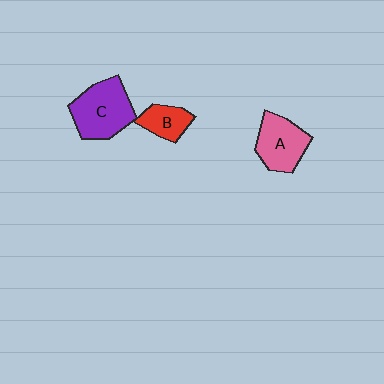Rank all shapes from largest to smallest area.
From largest to smallest: C (purple), A (pink), B (red).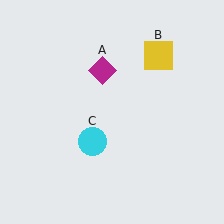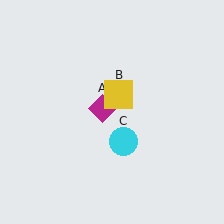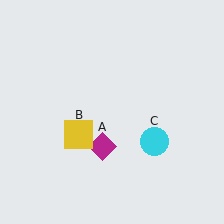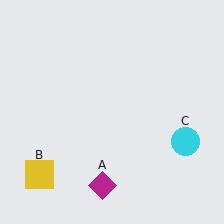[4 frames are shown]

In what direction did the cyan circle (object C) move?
The cyan circle (object C) moved right.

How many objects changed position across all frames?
3 objects changed position: magenta diamond (object A), yellow square (object B), cyan circle (object C).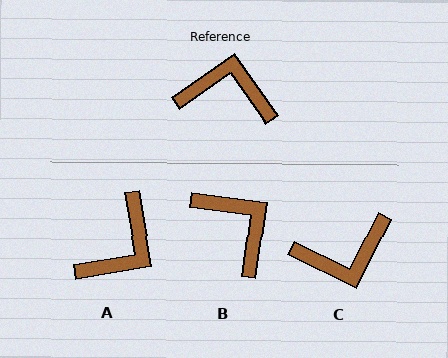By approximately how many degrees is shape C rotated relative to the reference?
Approximately 152 degrees clockwise.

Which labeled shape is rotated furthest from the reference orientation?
C, about 152 degrees away.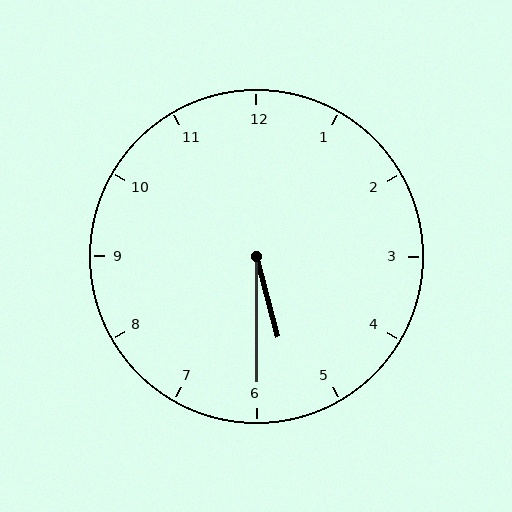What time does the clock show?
5:30.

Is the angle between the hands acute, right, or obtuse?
It is acute.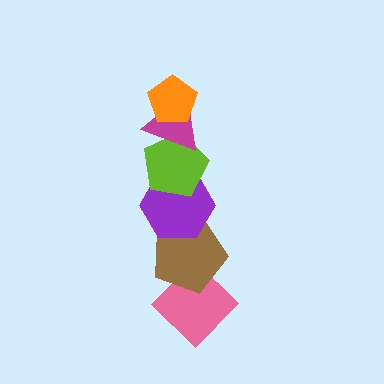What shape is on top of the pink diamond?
The brown pentagon is on top of the pink diamond.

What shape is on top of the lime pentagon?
The magenta triangle is on top of the lime pentagon.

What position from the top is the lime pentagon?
The lime pentagon is 3rd from the top.